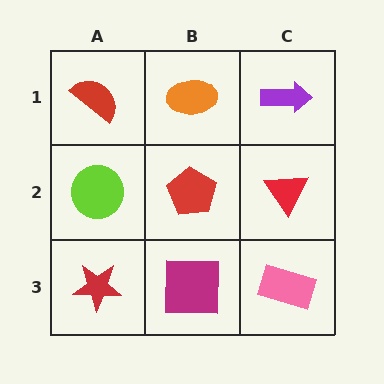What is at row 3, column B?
A magenta square.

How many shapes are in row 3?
3 shapes.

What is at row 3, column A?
A red star.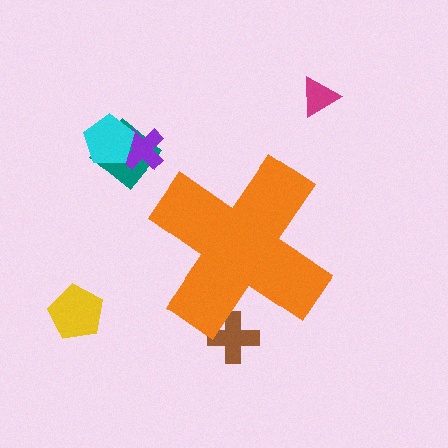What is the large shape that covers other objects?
An orange cross.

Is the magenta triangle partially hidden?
No, the magenta triangle is fully visible.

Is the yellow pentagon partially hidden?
No, the yellow pentagon is fully visible.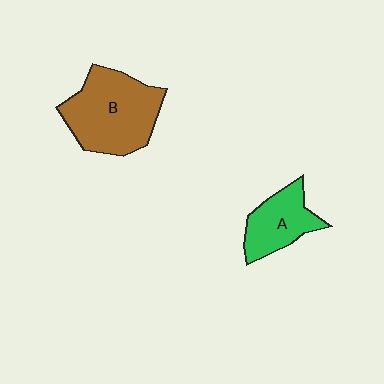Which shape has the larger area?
Shape B (brown).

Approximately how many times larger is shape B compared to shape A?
Approximately 1.8 times.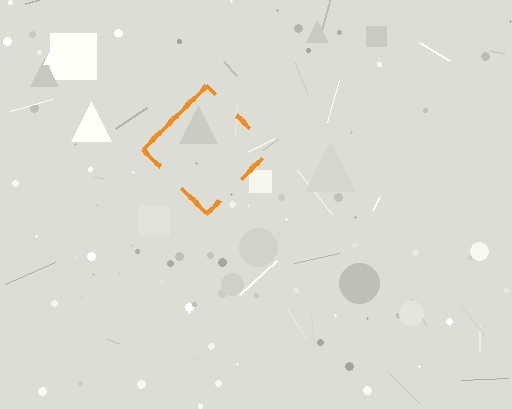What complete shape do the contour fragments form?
The contour fragments form a diamond.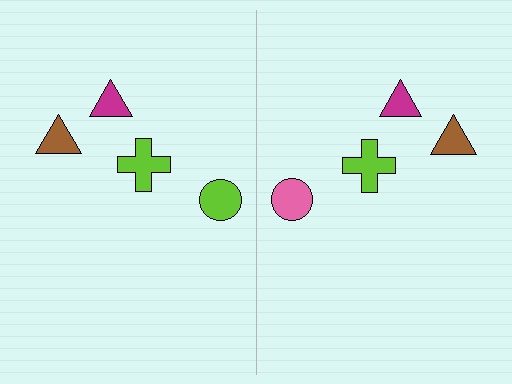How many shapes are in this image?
There are 8 shapes in this image.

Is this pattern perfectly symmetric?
No, the pattern is not perfectly symmetric. The pink circle on the right side breaks the symmetry — its mirror counterpart is lime.